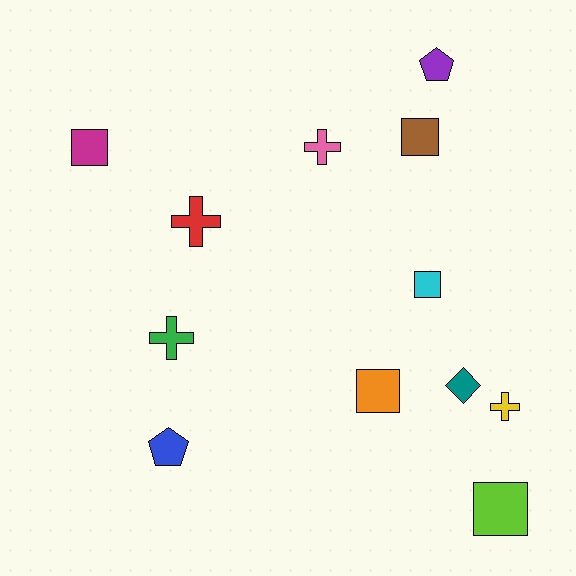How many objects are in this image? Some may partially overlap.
There are 12 objects.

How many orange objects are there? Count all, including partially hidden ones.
There is 1 orange object.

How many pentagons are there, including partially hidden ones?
There are 2 pentagons.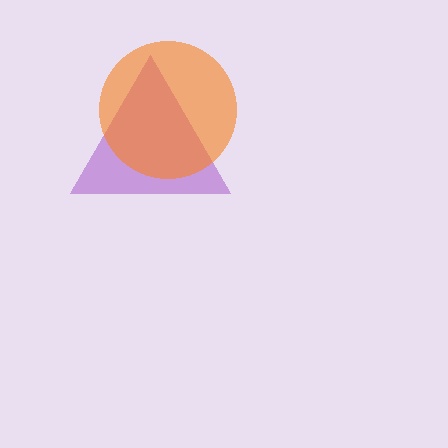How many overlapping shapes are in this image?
There are 2 overlapping shapes in the image.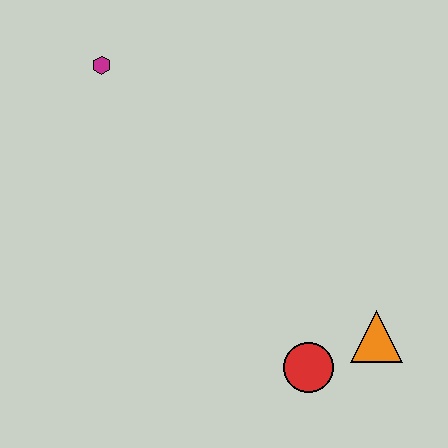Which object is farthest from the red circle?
The magenta hexagon is farthest from the red circle.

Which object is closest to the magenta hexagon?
The red circle is closest to the magenta hexagon.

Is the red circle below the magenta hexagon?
Yes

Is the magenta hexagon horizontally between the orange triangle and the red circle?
No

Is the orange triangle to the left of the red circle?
No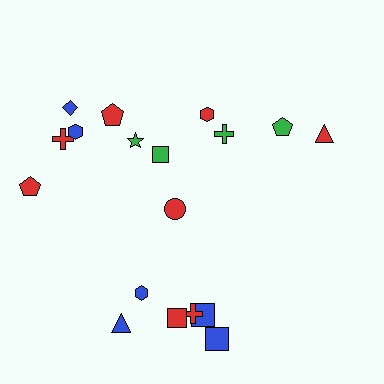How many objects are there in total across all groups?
There are 18 objects.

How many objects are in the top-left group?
There are 7 objects.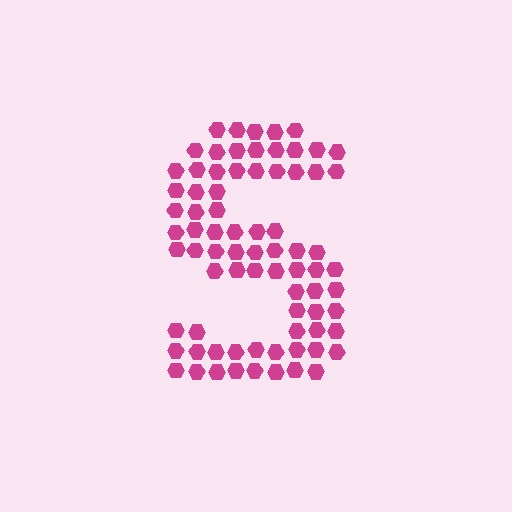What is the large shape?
The large shape is the letter S.